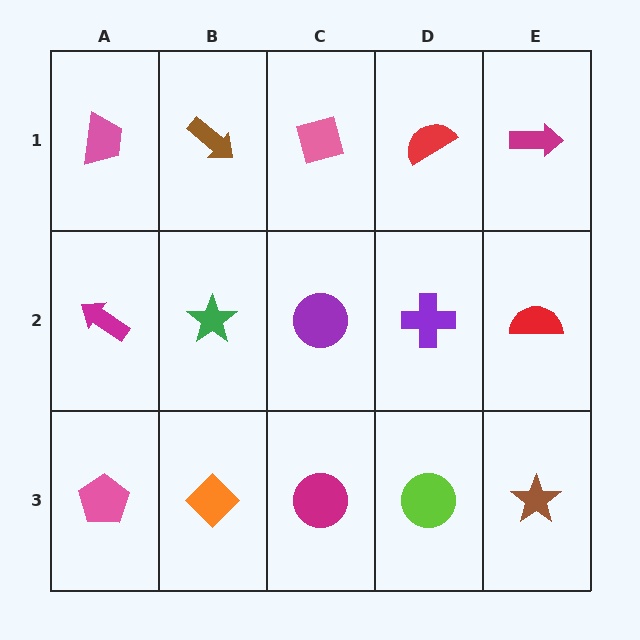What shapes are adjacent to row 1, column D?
A purple cross (row 2, column D), a pink square (row 1, column C), a magenta arrow (row 1, column E).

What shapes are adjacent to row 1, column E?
A red semicircle (row 2, column E), a red semicircle (row 1, column D).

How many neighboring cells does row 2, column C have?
4.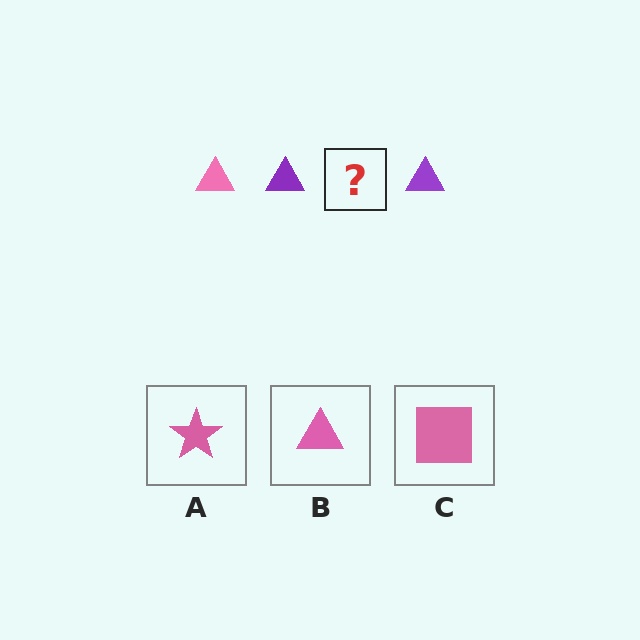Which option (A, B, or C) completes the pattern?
B.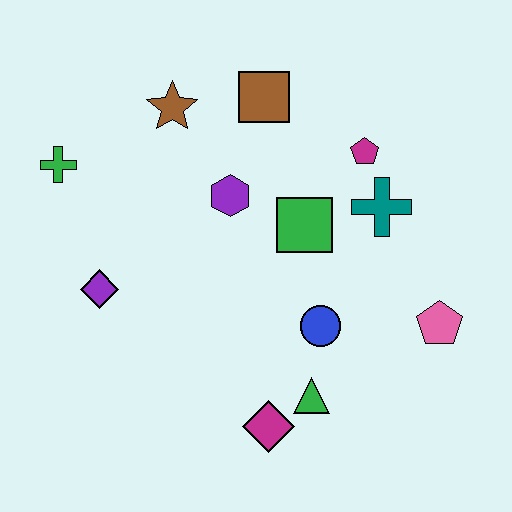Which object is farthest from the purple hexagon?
The pink pentagon is farthest from the purple hexagon.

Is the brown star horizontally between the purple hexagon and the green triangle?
No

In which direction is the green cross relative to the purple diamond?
The green cross is above the purple diamond.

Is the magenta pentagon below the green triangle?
No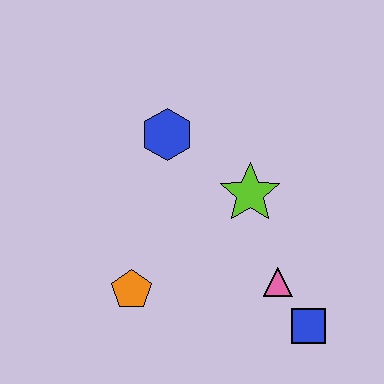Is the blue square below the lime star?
Yes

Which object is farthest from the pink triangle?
The blue hexagon is farthest from the pink triangle.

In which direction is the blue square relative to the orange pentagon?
The blue square is to the right of the orange pentagon.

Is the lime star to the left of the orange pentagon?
No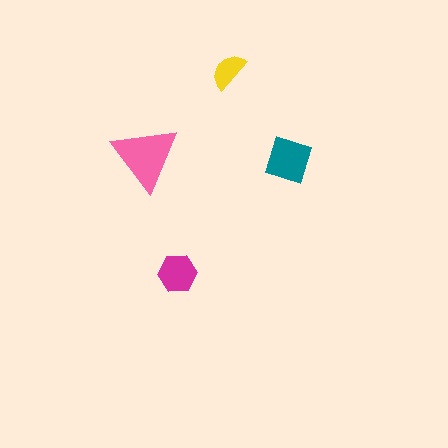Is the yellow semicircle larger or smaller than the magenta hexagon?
Smaller.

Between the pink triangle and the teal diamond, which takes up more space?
The pink triangle.